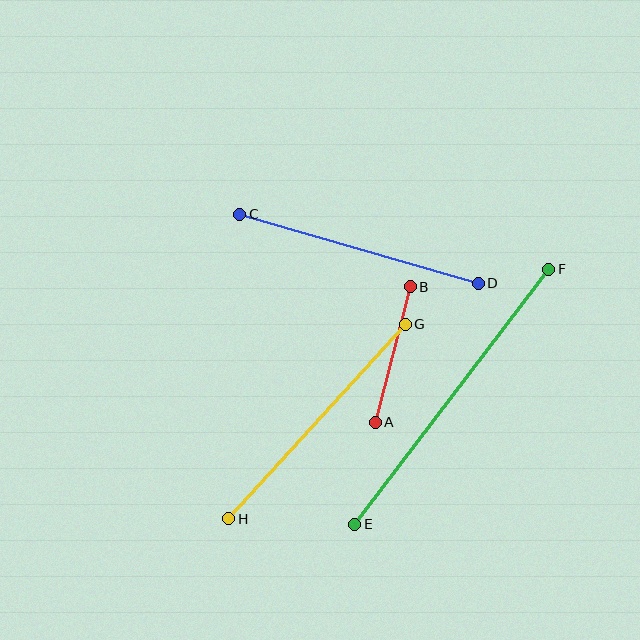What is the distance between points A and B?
The distance is approximately 140 pixels.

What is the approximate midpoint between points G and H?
The midpoint is at approximately (317, 421) pixels.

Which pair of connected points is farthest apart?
Points E and F are farthest apart.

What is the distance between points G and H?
The distance is approximately 262 pixels.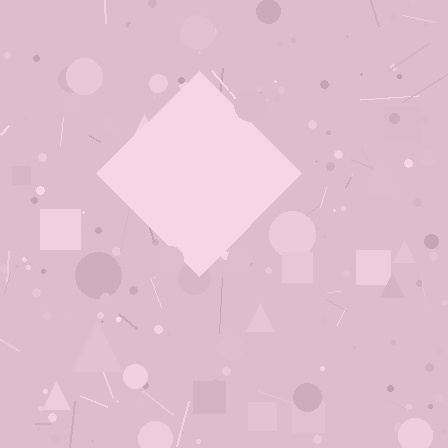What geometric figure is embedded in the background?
A diamond is embedded in the background.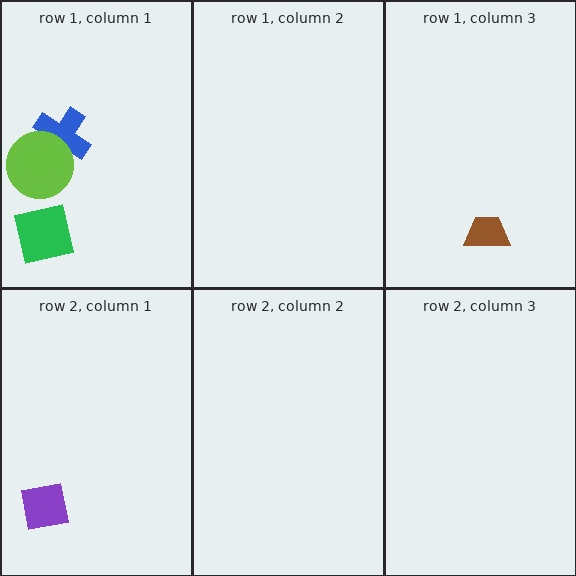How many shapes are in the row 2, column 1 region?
1.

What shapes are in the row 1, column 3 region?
The brown trapezoid.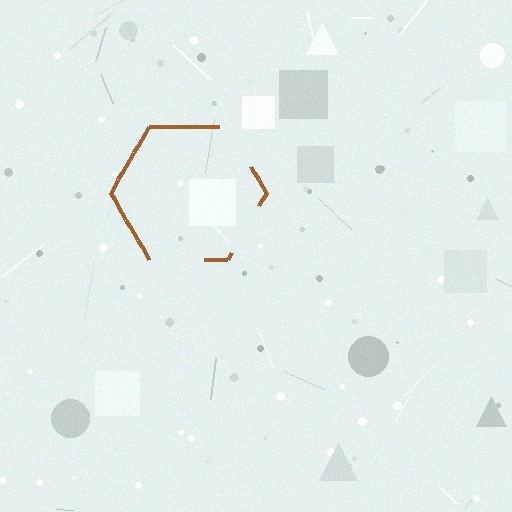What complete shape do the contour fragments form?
The contour fragments form a hexagon.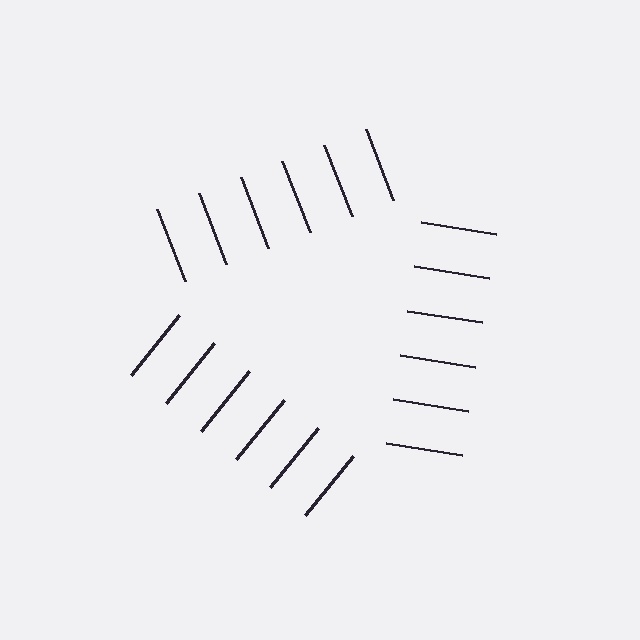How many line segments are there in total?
18 — 6 along each of the 3 edges.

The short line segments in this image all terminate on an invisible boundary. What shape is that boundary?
An illusory triangle — the line segments terminate on its edges but no continuous stroke is drawn.